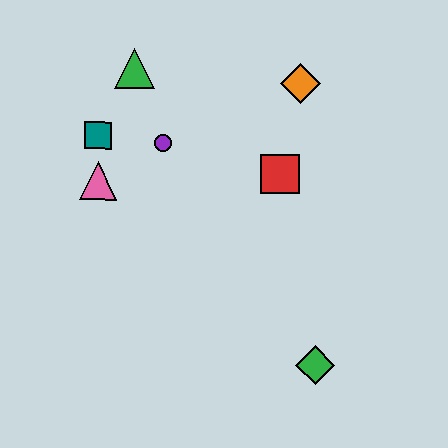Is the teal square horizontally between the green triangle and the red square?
No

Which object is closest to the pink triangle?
The teal square is closest to the pink triangle.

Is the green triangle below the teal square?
No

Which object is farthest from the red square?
The green diamond is farthest from the red square.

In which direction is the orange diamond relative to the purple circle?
The orange diamond is to the right of the purple circle.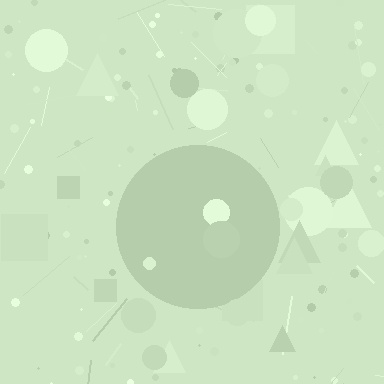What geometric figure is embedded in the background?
A circle is embedded in the background.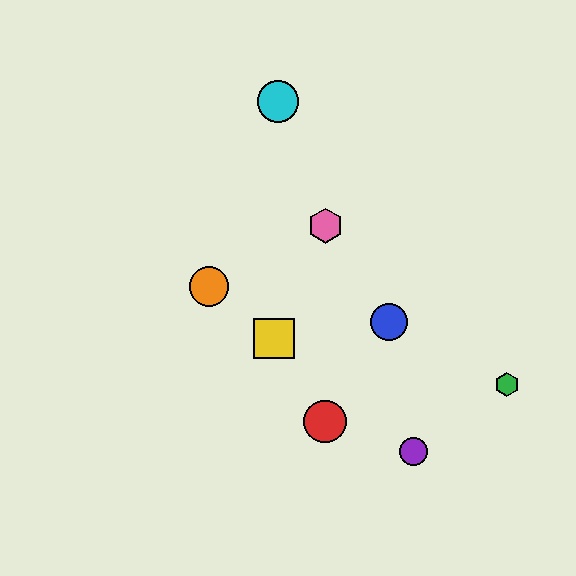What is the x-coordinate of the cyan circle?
The cyan circle is at x≈278.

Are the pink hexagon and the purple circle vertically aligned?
No, the pink hexagon is at x≈325 and the purple circle is at x≈414.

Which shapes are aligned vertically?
The red circle, the pink hexagon are aligned vertically.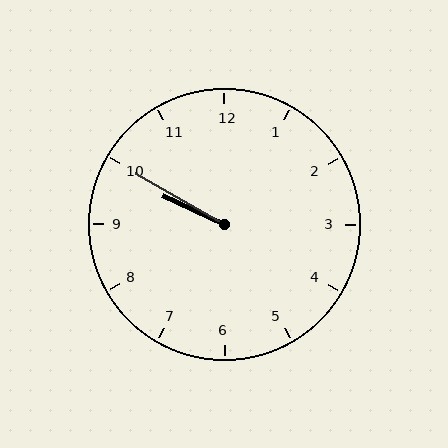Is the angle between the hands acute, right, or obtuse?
It is acute.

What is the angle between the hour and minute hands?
Approximately 5 degrees.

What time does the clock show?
9:50.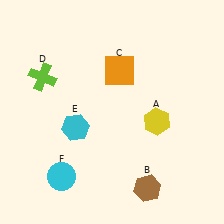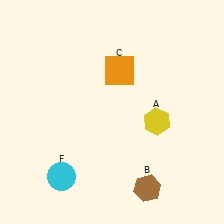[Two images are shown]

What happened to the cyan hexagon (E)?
The cyan hexagon (E) was removed in Image 2. It was in the bottom-left area of Image 1.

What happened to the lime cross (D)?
The lime cross (D) was removed in Image 2. It was in the top-left area of Image 1.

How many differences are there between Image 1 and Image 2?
There are 2 differences between the two images.